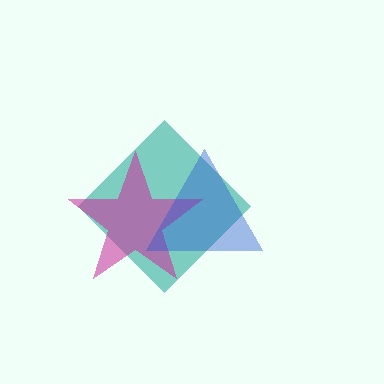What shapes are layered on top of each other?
The layered shapes are: a teal diamond, a magenta star, a blue triangle.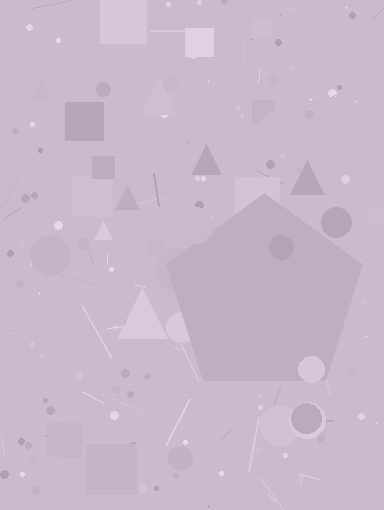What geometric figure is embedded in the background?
A pentagon is embedded in the background.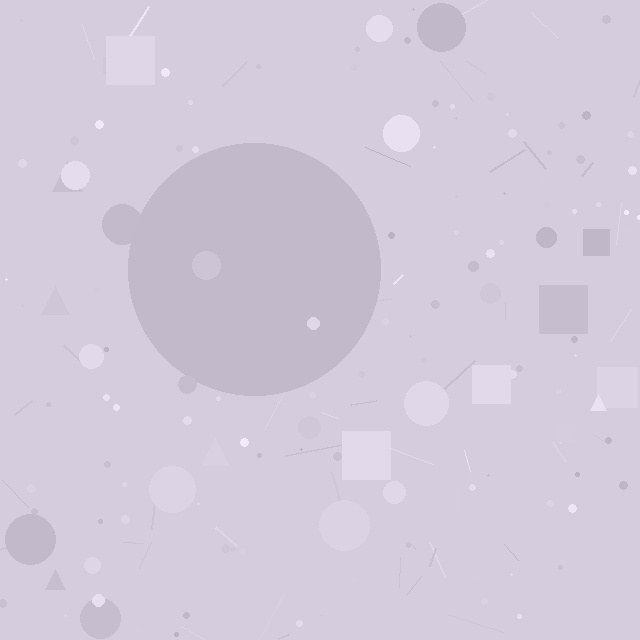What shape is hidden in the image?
A circle is hidden in the image.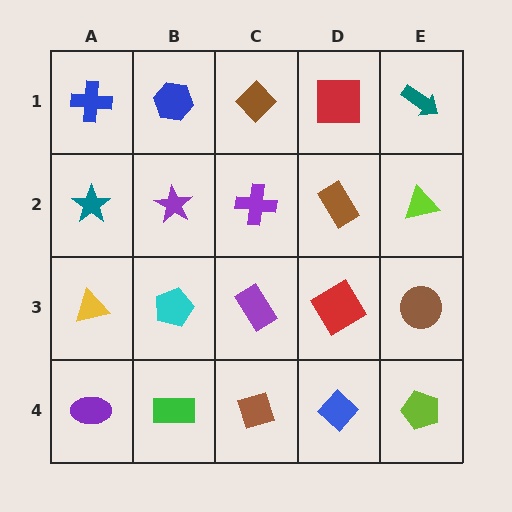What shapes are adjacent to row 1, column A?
A teal star (row 2, column A), a blue hexagon (row 1, column B).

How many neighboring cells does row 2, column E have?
3.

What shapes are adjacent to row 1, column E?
A lime triangle (row 2, column E), a red square (row 1, column D).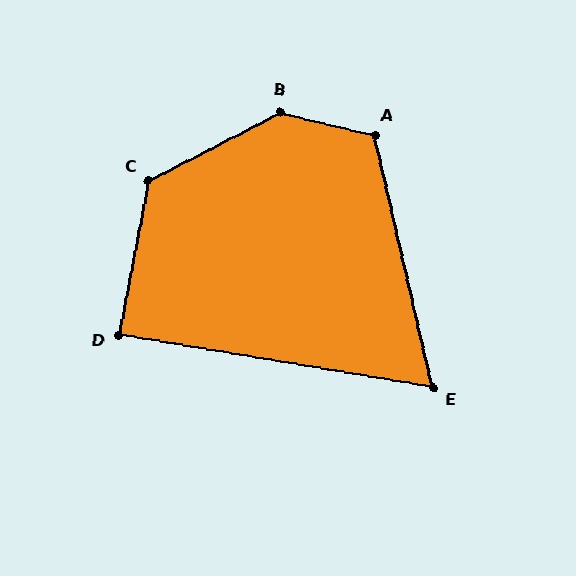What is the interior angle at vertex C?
Approximately 128 degrees (obtuse).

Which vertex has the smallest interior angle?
E, at approximately 68 degrees.